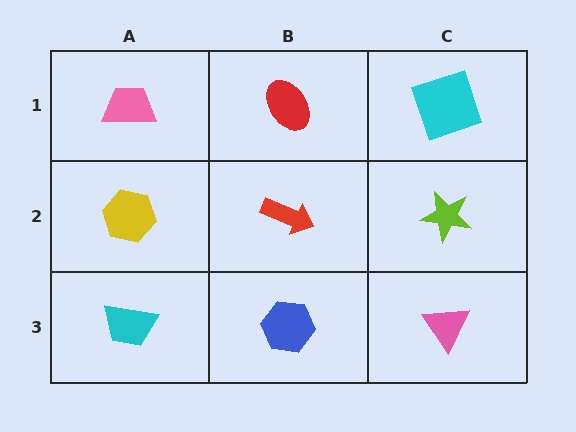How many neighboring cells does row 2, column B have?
4.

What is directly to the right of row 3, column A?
A blue hexagon.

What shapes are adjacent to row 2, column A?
A pink trapezoid (row 1, column A), a cyan trapezoid (row 3, column A), a red arrow (row 2, column B).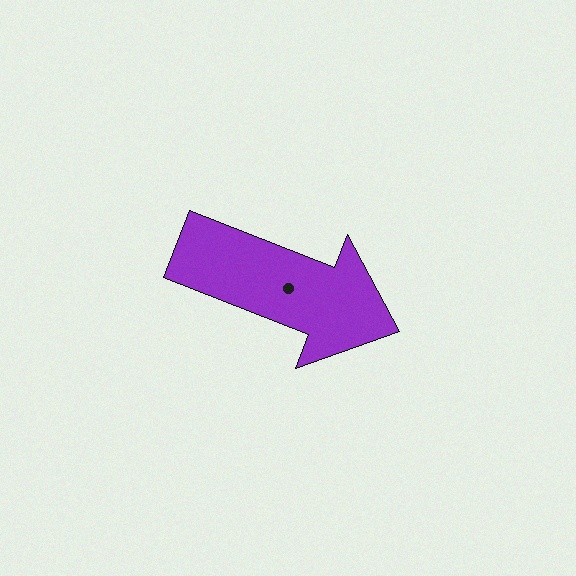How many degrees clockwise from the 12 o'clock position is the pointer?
Approximately 112 degrees.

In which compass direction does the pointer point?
East.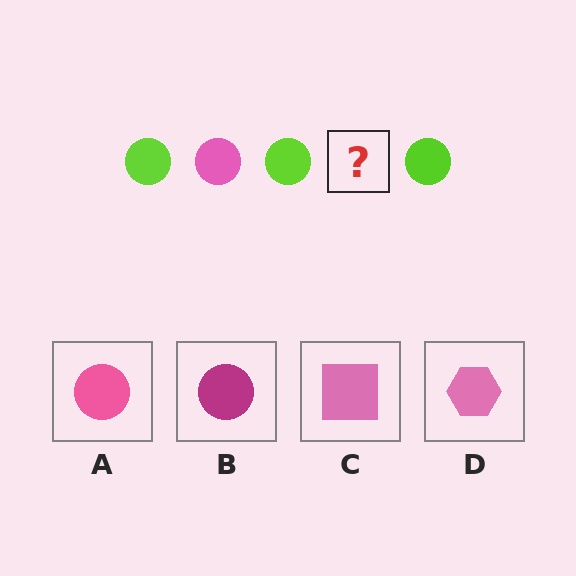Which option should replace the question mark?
Option A.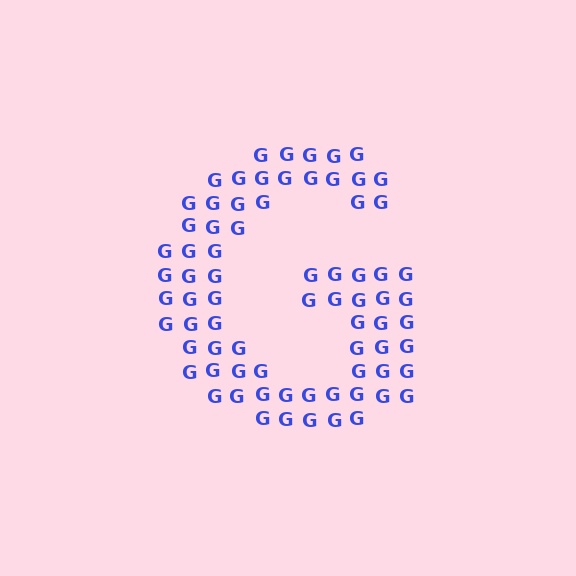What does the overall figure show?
The overall figure shows the letter G.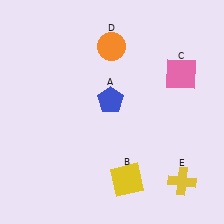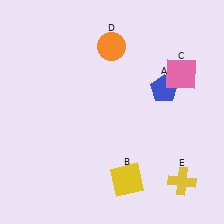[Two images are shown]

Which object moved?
The blue pentagon (A) moved right.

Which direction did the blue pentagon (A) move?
The blue pentagon (A) moved right.